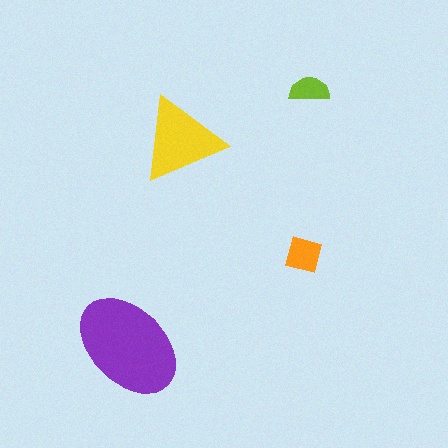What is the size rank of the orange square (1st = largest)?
3rd.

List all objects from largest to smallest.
The purple ellipse, the yellow triangle, the orange square, the lime semicircle.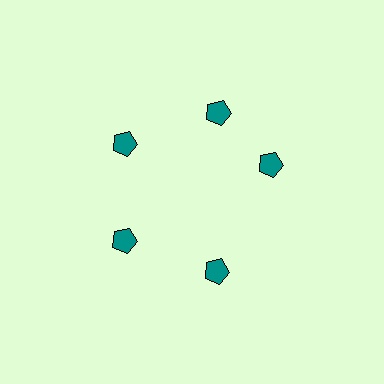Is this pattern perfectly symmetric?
No. The 5 teal pentagons are arranged in a ring, but one element near the 3 o'clock position is rotated out of alignment along the ring, breaking the 5-fold rotational symmetry.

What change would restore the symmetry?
The symmetry would be restored by rotating it back into even spacing with its neighbors so that all 5 pentagons sit at equal angles and equal distance from the center.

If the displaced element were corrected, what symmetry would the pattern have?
It would have 5-fold rotational symmetry — the pattern would map onto itself every 72 degrees.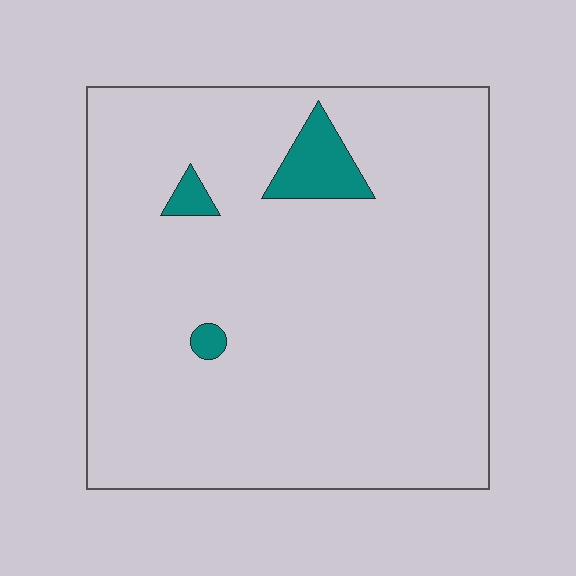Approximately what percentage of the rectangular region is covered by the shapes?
Approximately 5%.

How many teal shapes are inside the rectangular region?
3.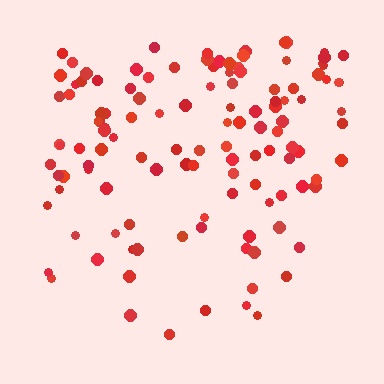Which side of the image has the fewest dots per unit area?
The bottom.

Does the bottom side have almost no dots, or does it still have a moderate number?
Still a moderate number, just noticeably fewer than the top.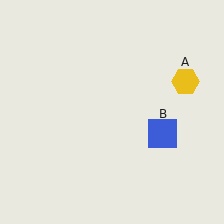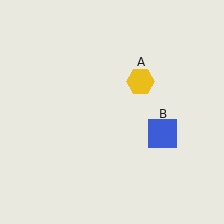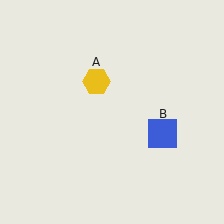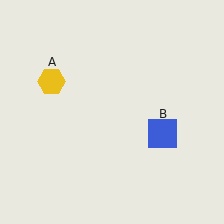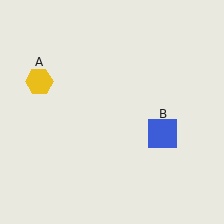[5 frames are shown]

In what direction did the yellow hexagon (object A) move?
The yellow hexagon (object A) moved left.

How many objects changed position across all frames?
1 object changed position: yellow hexagon (object A).